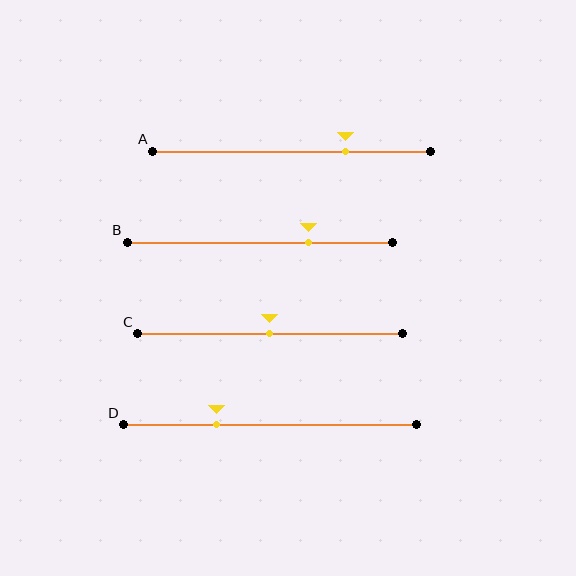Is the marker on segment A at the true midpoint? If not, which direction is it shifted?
No, the marker on segment A is shifted to the right by about 20% of the segment length.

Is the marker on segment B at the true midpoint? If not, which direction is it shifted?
No, the marker on segment B is shifted to the right by about 18% of the segment length.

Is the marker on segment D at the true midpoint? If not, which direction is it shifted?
No, the marker on segment D is shifted to the left by about 18% of the segment length.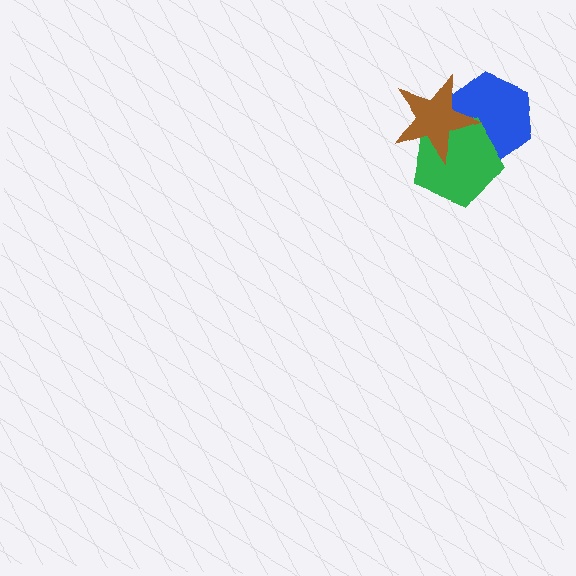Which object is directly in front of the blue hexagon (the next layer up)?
The green pentagon is directly in front of the blue hexagon.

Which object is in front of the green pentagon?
The brown star is in front of the green pentagon.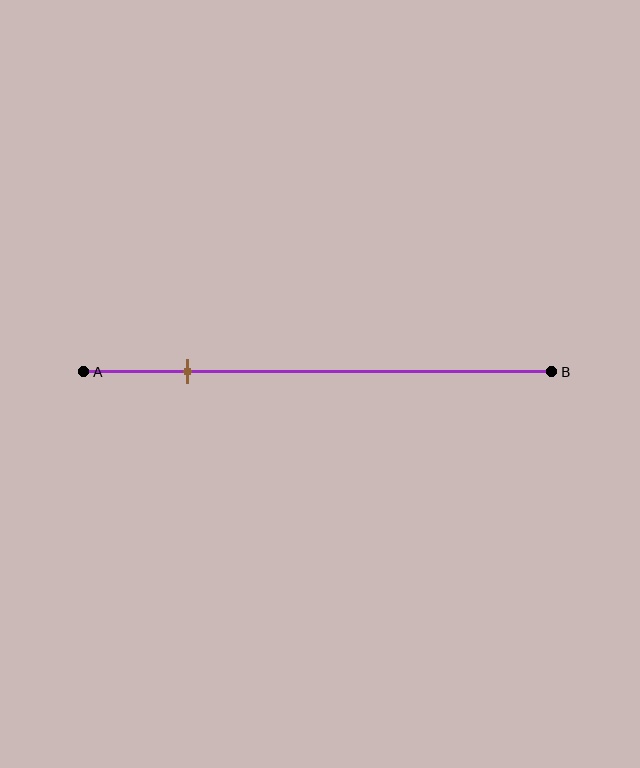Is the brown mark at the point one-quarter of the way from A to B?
Yes, the mark is approximately at the one-quarter point.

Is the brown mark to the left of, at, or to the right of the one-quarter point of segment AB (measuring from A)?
The brown mark is approximately at the one-quarter point of segment AB.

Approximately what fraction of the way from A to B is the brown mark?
The brown mark is approximately 20% of the way from A to B.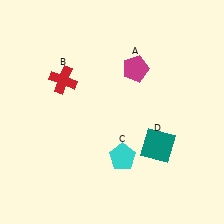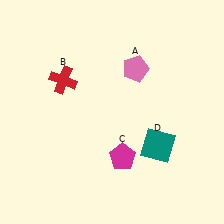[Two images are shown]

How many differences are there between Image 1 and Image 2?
There are 2 differences between the two images.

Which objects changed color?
A changed from magenta to pink. C changed from cyan to magenta.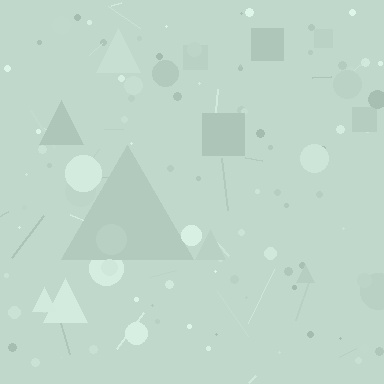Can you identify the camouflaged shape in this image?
The camouflaged shape is a triangle.